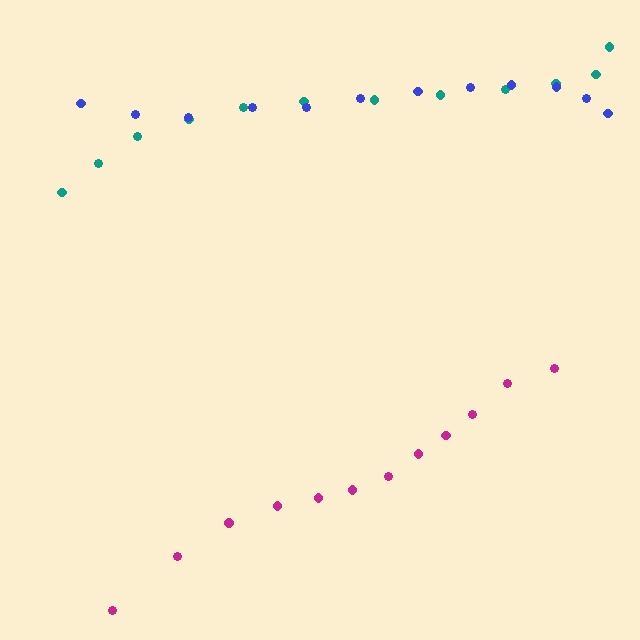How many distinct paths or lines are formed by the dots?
There are 3 distinct paths.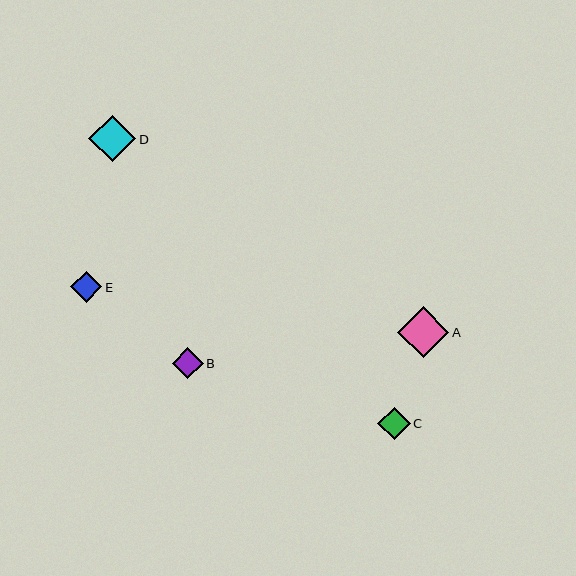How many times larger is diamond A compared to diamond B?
Diamond A is approximately 1.6 times the size of diamond B.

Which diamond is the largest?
Diamond A is the largest with a size of approximately 51 pixels.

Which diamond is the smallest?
Diamond E is the smallest with a size of approximately 31 pixels.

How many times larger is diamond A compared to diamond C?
Diamond A is approximately 1.6 times the size of diamond C.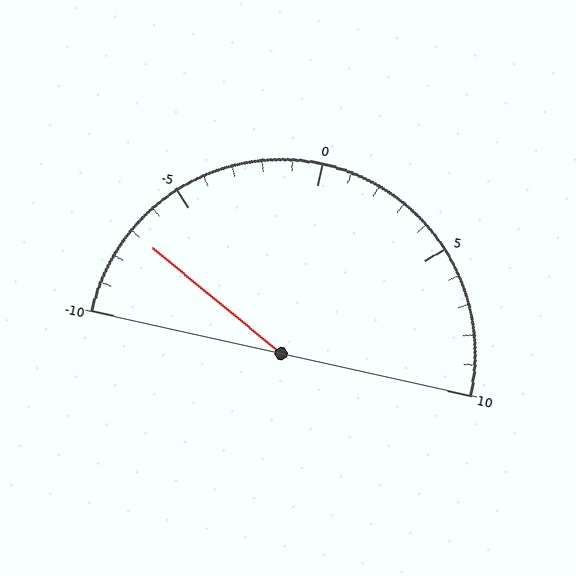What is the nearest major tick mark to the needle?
The nearest major tick mark is -5.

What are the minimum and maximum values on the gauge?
The gauge ranges from -10 to 10.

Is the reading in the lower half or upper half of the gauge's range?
The reading is in the lower half of the range (-10 to 10).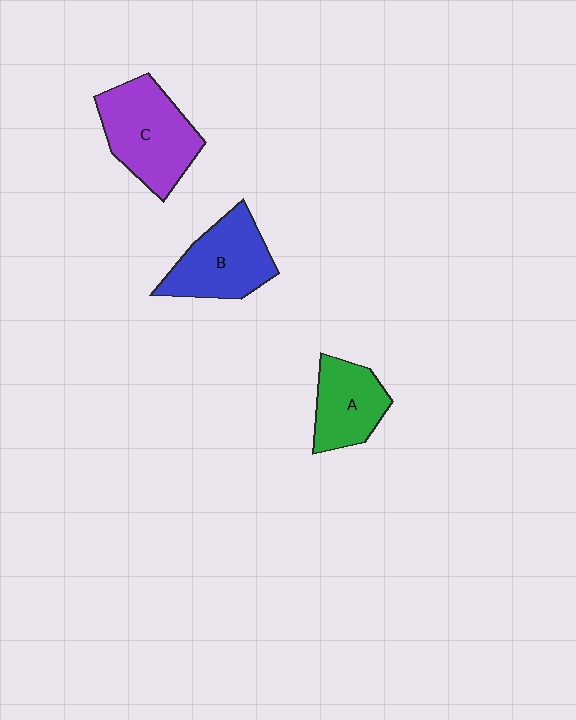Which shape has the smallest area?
Shape A (green).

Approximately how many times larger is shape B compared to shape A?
Approximately 1.3 times.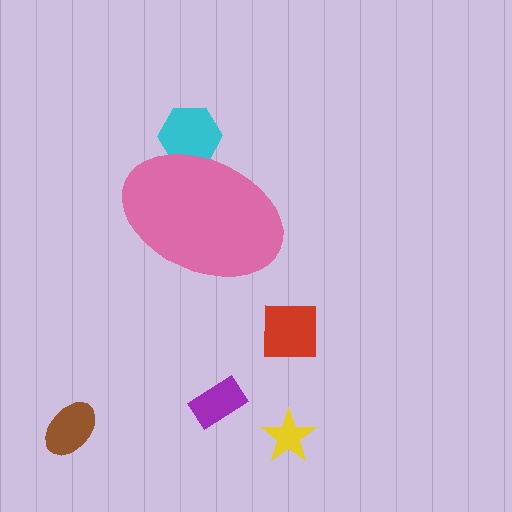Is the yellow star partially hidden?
No, the yellow star is fully visible.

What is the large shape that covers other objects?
A pink ellipse.